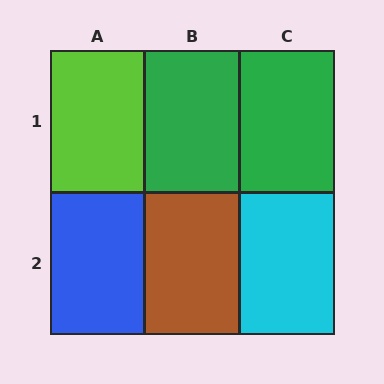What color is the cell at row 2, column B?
Brown.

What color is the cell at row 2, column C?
Cyan.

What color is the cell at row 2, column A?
Blue.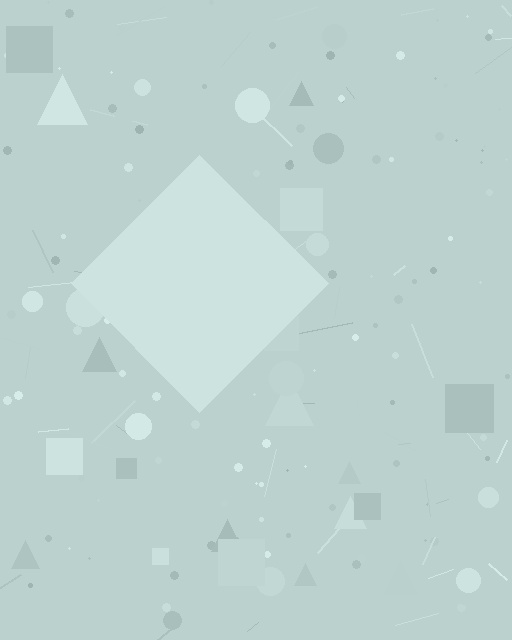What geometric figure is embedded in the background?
A diamond is embedded in the background.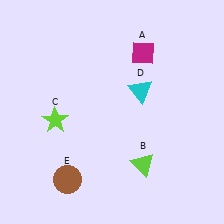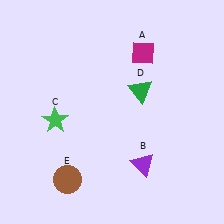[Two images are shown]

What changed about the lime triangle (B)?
In Image 1, B is lime. In Image 2, it changed to purple.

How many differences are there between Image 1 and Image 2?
There are 3 differences between the two images.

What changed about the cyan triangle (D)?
In Image 1, D is cyan. In Image 2, it changed to green.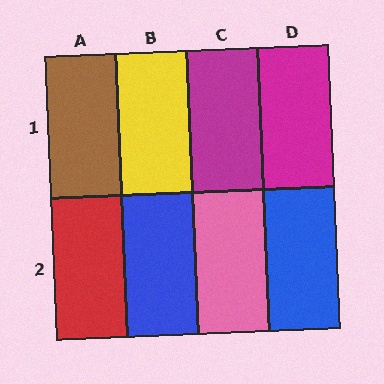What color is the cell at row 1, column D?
Magenta.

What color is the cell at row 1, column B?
Yellow.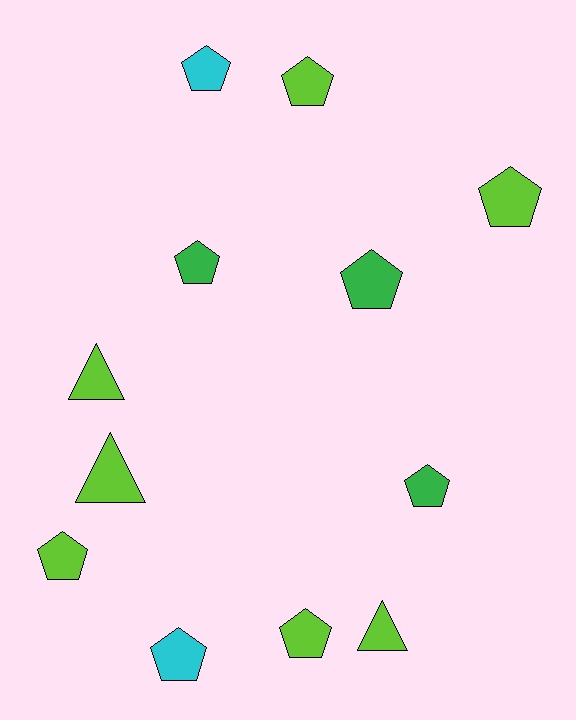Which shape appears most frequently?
Pentagon, with 9 objects.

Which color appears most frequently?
Lime, with 7 objects.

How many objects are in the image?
There are 12 objects.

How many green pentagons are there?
There are 3 green pentagons.